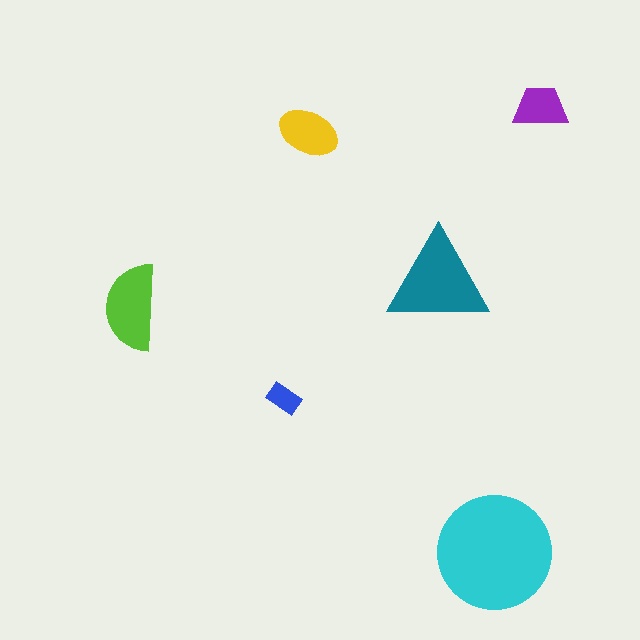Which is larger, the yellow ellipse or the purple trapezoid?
The yellow ellipse.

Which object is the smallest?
The blue rectangle.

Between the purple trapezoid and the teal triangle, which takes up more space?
The teal triangle.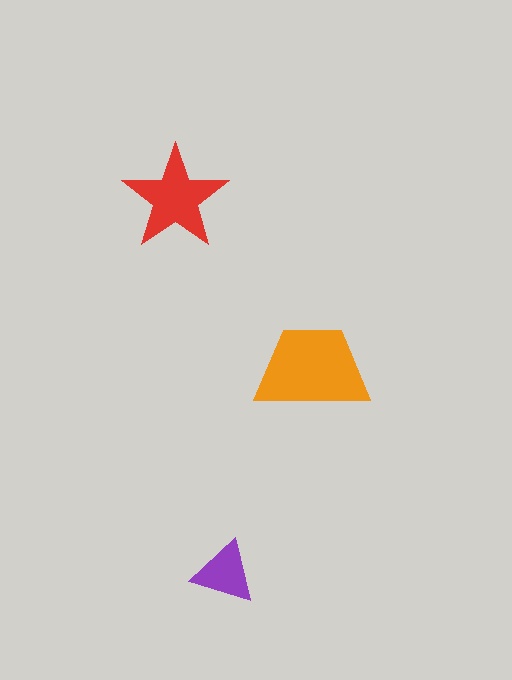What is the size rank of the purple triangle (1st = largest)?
3rd.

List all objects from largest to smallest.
The orange trapezoid, the red star, the purple triangle.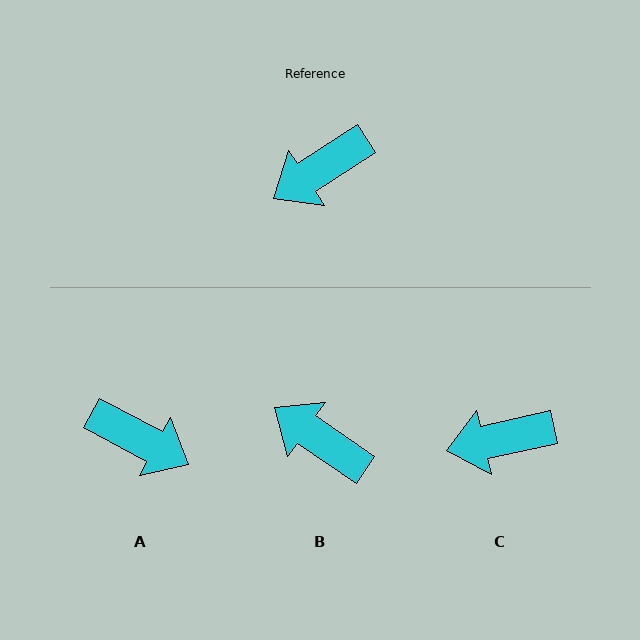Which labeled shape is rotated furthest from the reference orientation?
A, about 119 degrees away.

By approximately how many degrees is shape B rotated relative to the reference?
Approximately 67 degrees clockwise.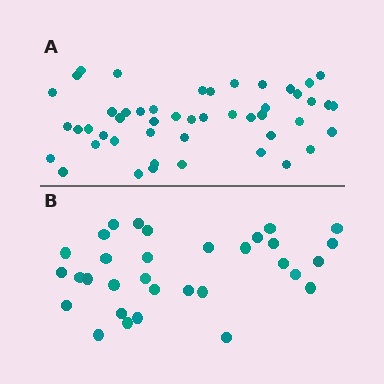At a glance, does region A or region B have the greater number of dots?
Region A (the top region) has more dots.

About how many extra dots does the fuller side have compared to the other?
Region A has approximately 15 more dots than region B.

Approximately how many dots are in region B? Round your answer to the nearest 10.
About 30 dots. (The exact count is 32, which rounds to 30.)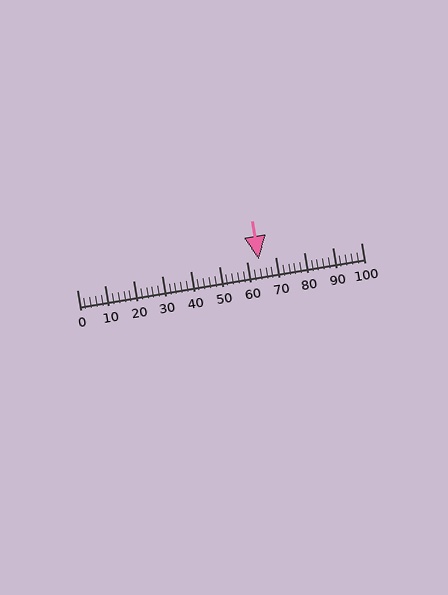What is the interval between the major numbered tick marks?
The major tick marks are spaced 10 units apart.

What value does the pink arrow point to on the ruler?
The pink arrow points to approximately 64.